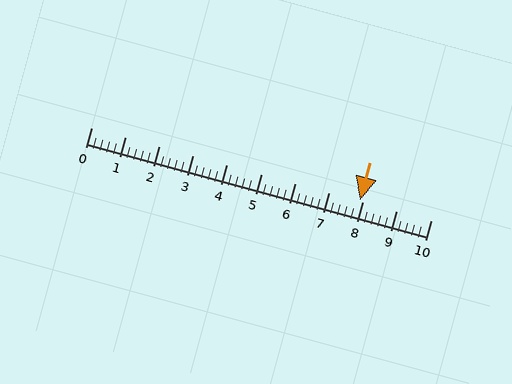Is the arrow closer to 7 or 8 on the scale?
The arrow is closer to 8.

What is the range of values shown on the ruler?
The ruler shows values from 0 to 10.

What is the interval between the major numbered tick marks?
The major tick marks are spaced 1 units apart.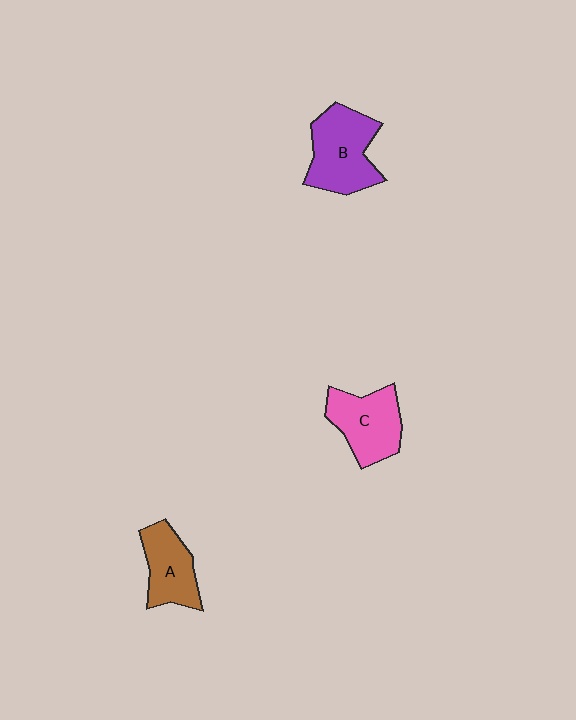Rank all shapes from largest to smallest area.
From largest to smallest: B (purple), C (pink), A (brown).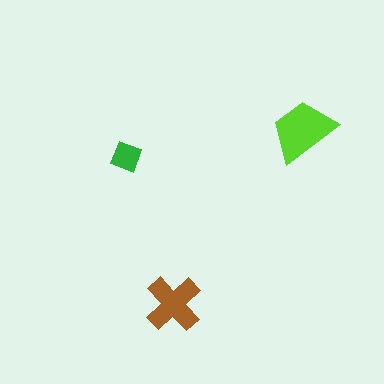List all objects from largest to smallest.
The lime trapezoid, the brown cross, the green diamond.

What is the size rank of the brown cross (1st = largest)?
2nd.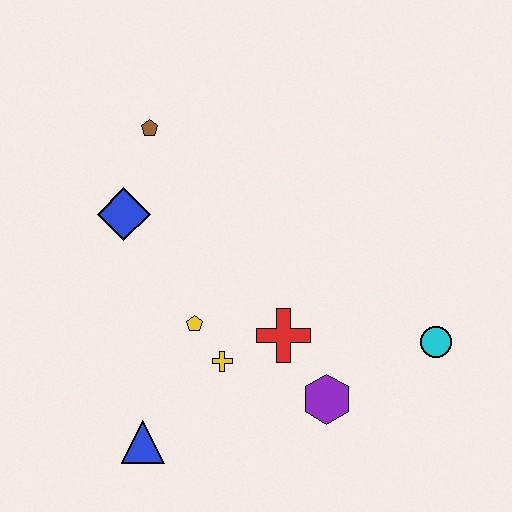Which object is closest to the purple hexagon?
The red cross is closest to the purple hexagon.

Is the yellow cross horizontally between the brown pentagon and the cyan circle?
Yes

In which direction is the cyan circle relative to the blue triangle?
The cyan circle is to the right of the blue triangle.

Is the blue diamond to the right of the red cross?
No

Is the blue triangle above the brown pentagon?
No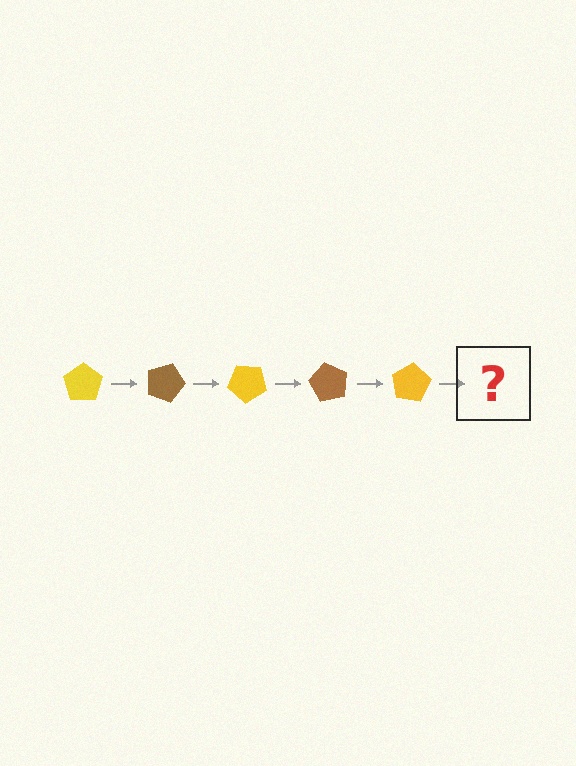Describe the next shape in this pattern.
It should be a brown pentagon, rotated 100 degrees from the start.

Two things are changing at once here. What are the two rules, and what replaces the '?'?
The two rules are that it rotates 20 degrees each step and the color cycles through yellow and brown. The '?' should be a brown pentagon, rotated 100 degrees from the start.